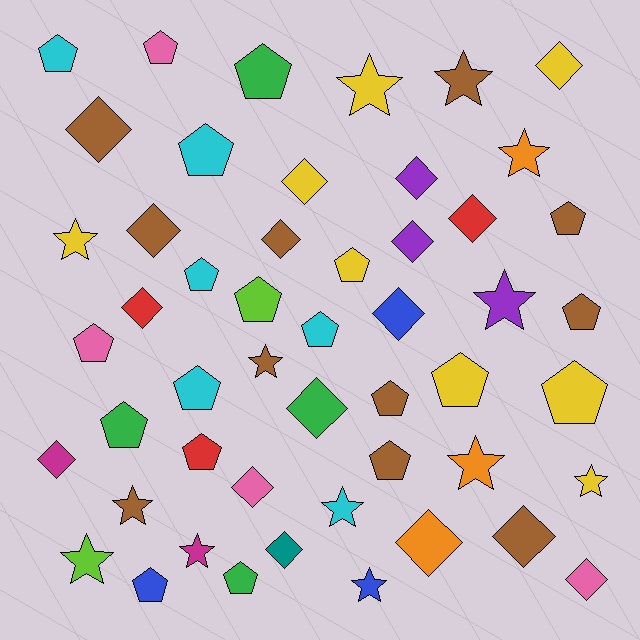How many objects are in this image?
There are 50 objects.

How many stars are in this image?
There are 13 stars.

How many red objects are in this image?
There are 3 red objects.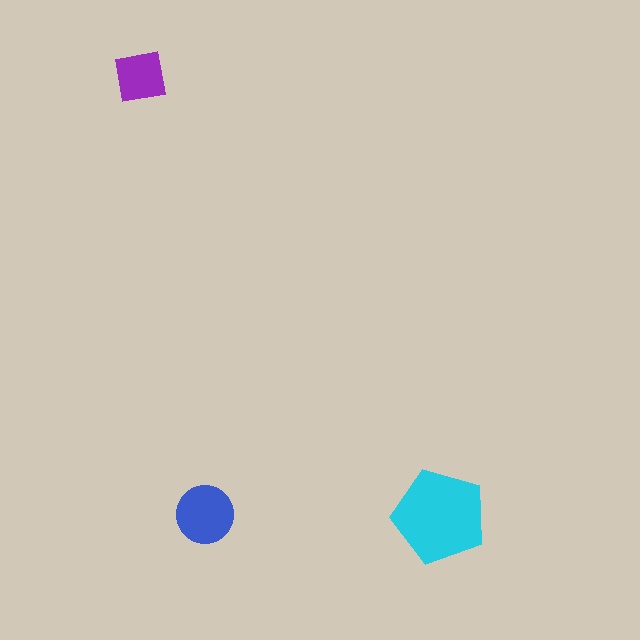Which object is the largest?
The cyan pentagon.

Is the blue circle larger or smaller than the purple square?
Larger.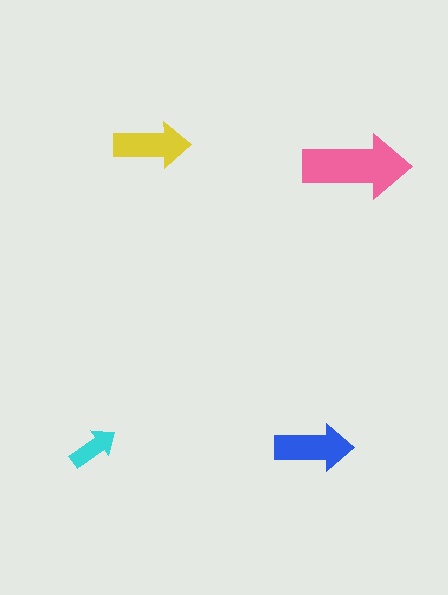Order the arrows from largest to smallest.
the pink one, the blue one, the yellow one, the cyan one.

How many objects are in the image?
There are 4 objects in the image.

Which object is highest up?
The yellow arrow is topmost.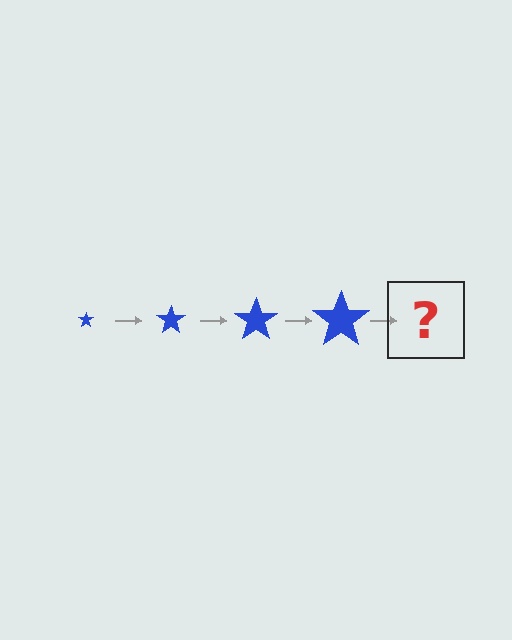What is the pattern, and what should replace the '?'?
The pattern is that the star gets progressively larger each step. The '?' should be a blue star, larger than the previous one.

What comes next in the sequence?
The next element should be a blue star, larger than the previous one.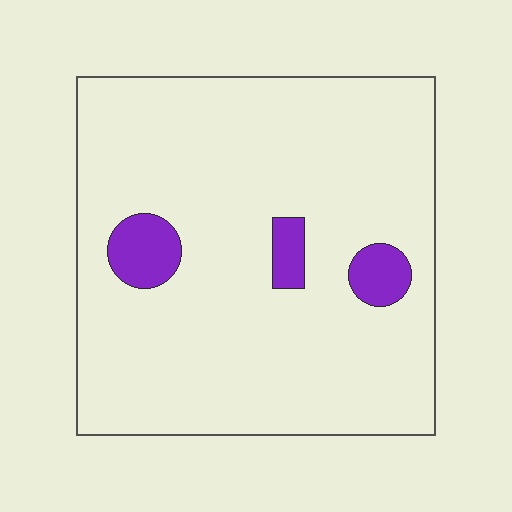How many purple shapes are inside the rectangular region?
3.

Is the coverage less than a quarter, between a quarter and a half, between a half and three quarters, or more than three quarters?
Less than a quarter.